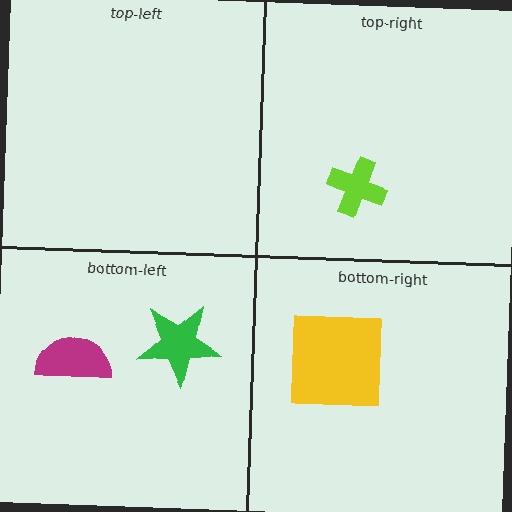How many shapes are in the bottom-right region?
1.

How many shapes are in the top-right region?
1.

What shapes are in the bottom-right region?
The yellow square.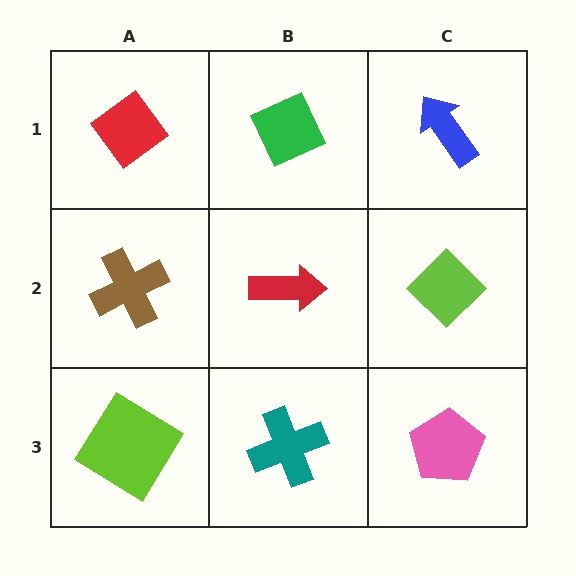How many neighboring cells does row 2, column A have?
3.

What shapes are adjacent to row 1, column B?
A red arrow (row 2, column B), a red diamond (row 1, column A), a blue arrow (row 1, column C).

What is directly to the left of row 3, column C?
A teal cross.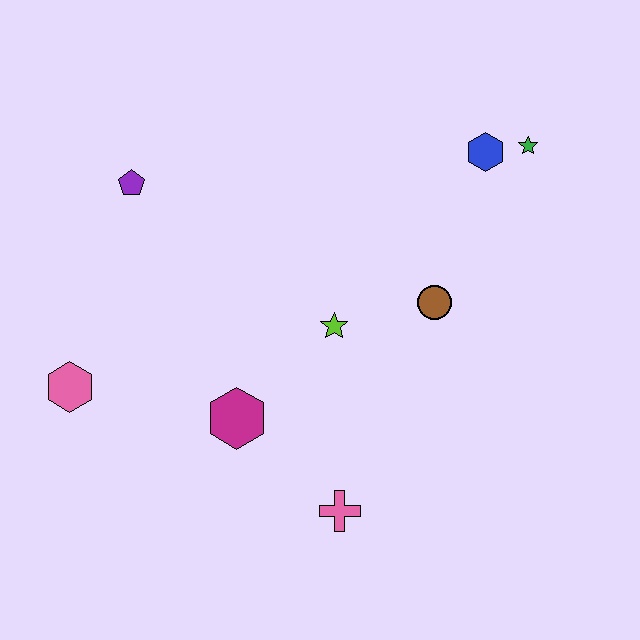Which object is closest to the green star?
The blue hexagon is closest to the green star.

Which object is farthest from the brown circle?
The pink hexagon is farthest from the brown circle.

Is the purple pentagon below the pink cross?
No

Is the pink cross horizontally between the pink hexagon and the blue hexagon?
Yes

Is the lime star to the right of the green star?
No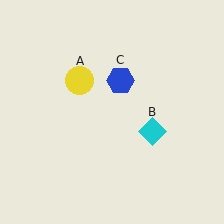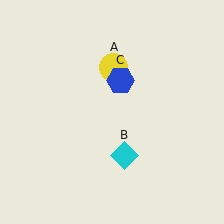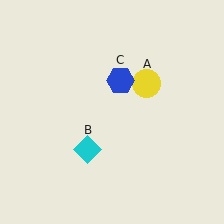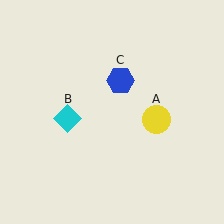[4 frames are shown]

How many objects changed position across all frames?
2 objects changed position: yellow circle (object A), cyan diamond (object B).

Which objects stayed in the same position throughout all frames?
Blue hexagon (object C) remained stationary.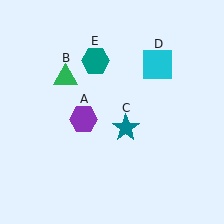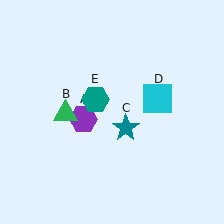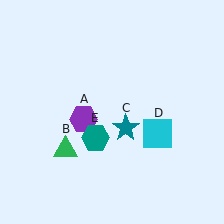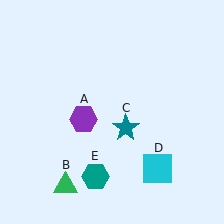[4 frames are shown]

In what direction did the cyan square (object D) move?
The cyan square (object D) moved down.